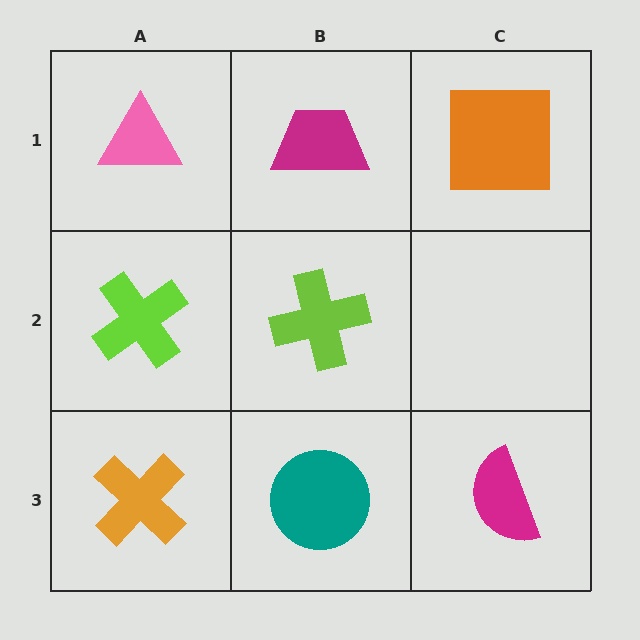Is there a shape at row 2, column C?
No, that cell is empty.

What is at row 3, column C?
A magenta semicircle.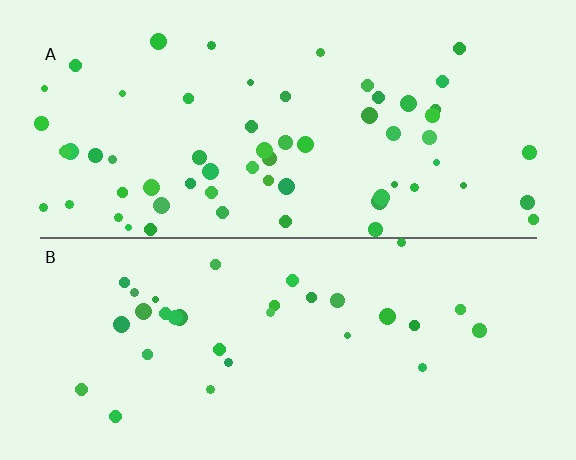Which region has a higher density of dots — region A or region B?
A (the top).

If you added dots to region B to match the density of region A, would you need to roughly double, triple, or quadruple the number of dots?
Approximately double.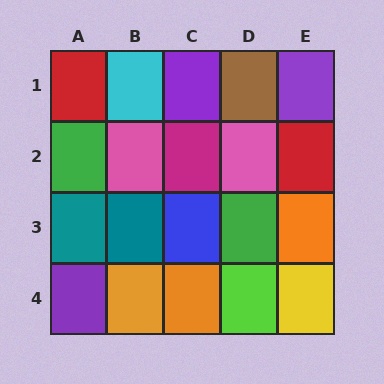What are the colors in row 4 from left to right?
Purple, orange, orange, lime, yellow.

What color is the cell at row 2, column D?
Pink.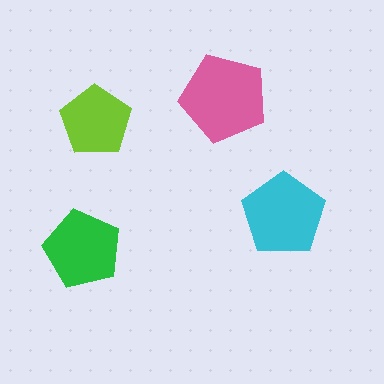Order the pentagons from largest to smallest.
the pink one, the cyan one, the green one, the lime one.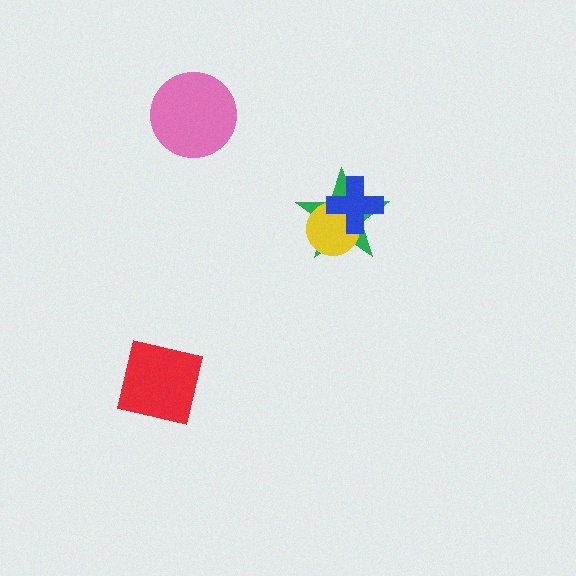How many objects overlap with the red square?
0 objects overlap with the red square.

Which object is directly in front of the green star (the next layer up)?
The yellow circle is directly in front of the green star.